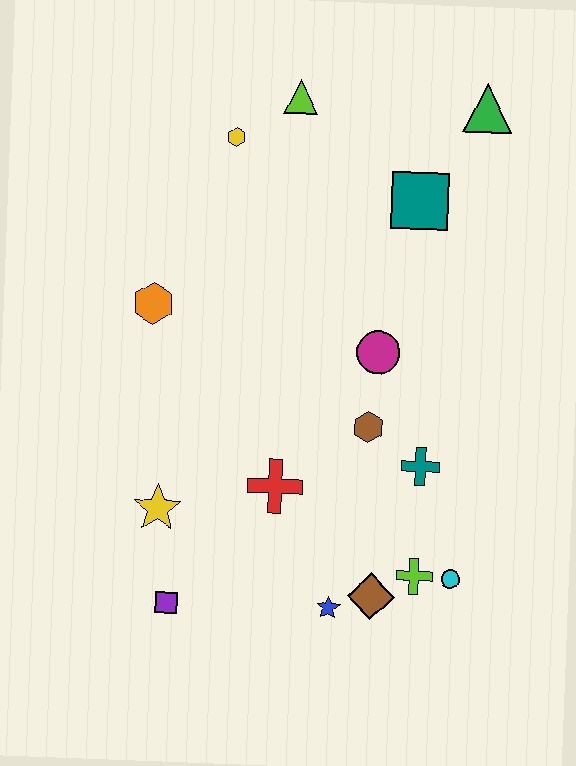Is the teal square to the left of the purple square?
No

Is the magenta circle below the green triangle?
Yes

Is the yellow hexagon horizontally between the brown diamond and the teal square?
No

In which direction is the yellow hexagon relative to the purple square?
The yellow hexagon is above the purple square.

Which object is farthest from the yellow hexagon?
The cyan circle is farthest from the yellow hexagon.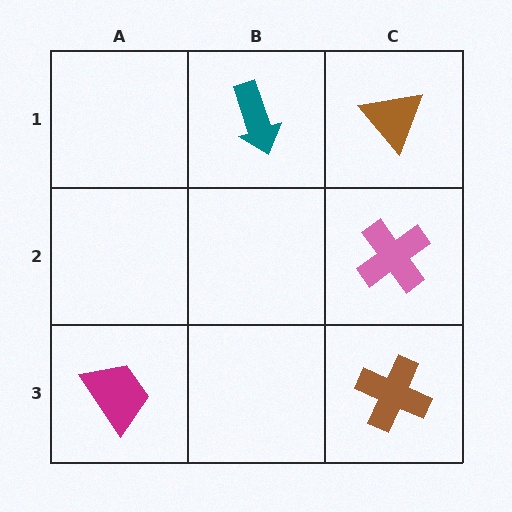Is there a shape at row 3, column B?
No, that cell is empty.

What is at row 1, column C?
A brown triangle.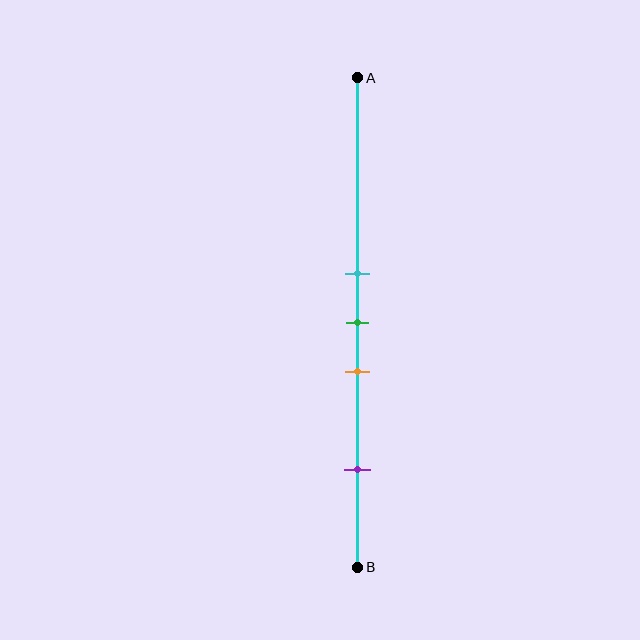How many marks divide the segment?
There are 4 marks dividing the segment.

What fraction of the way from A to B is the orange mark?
The orange mark is approximately 60% (0.6) of the way from A to B.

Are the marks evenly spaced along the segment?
No, the marks are not evenly spaced.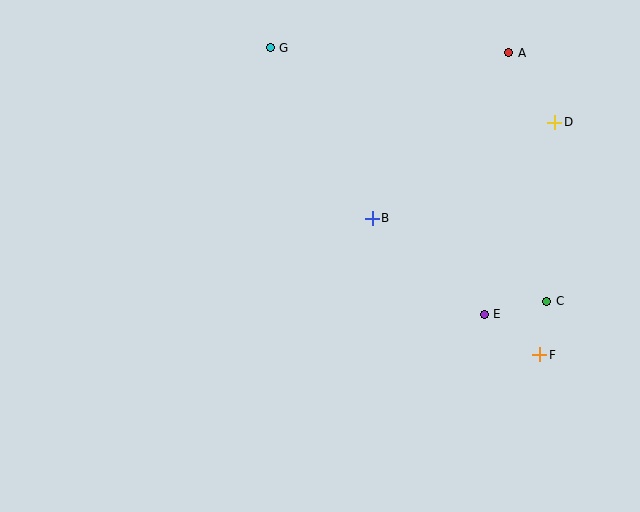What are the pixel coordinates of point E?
Point E is at (484, 314).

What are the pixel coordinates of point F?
Point F is at (540, 355).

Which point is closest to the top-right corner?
Point A is closest to the top-right corner.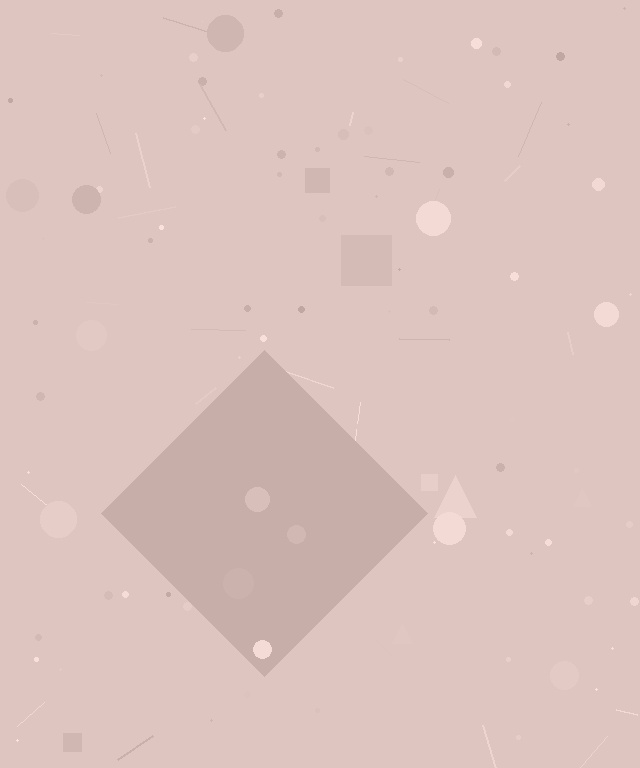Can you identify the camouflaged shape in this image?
The camouflaged shape is a diamond.